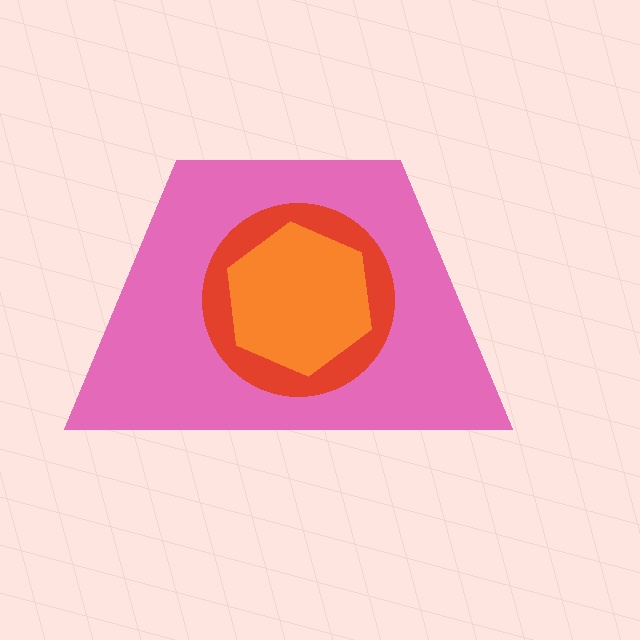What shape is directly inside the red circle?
The orange hexagon.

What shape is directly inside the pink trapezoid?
The red circle.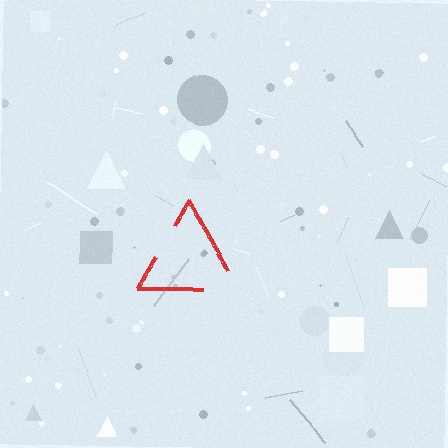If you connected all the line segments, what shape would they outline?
They would outline a triangle.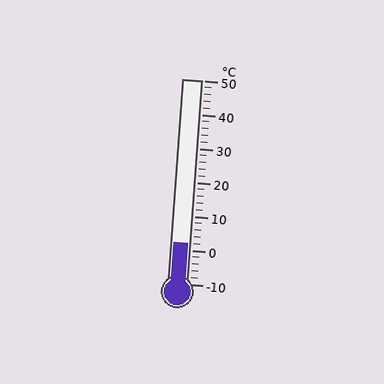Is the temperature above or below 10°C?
The temperature is below 10°C.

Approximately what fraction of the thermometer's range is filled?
The thermometer is filled to approximately 20% of its range.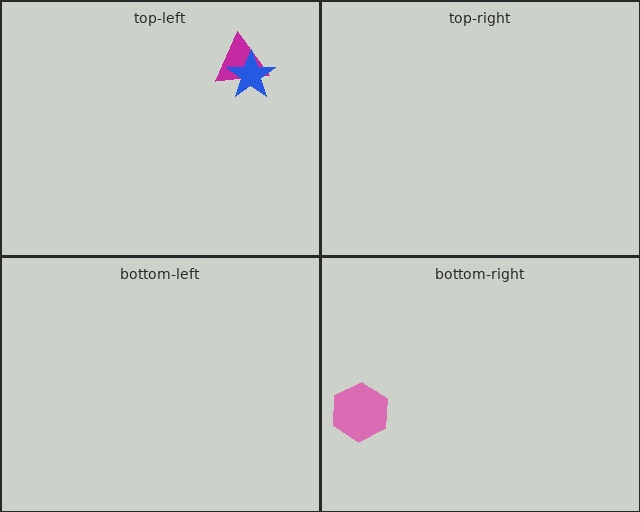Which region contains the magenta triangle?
The top-left region.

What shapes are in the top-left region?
The magenta triangle, the blue star.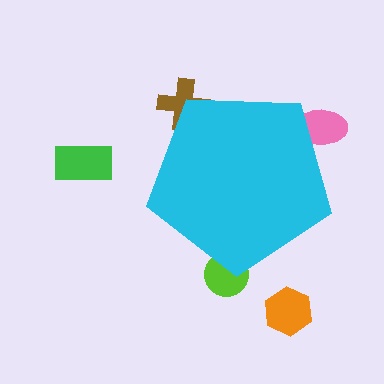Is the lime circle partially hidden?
Yes, the lime circle is partially hidden behind the cyan pentagon.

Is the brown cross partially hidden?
Yes, the brown cross is partially hidden behind the cyan pentagon.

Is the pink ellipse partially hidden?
Yes, the pink ellipse is partially hidden behind the cyan pentagon.